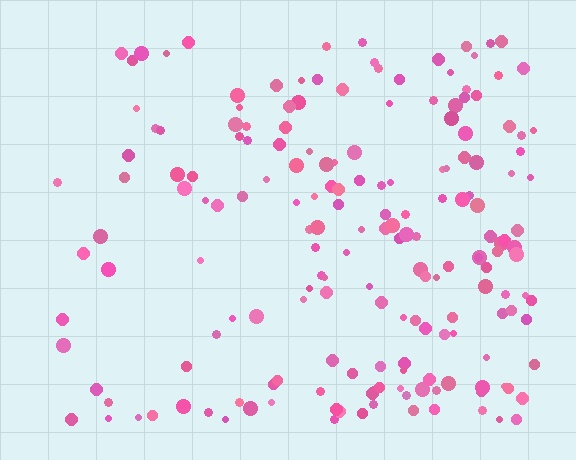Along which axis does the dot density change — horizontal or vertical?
Horizontal.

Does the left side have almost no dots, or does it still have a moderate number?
Still a moderate number, just noticeably fewer than the right.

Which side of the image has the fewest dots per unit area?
The left.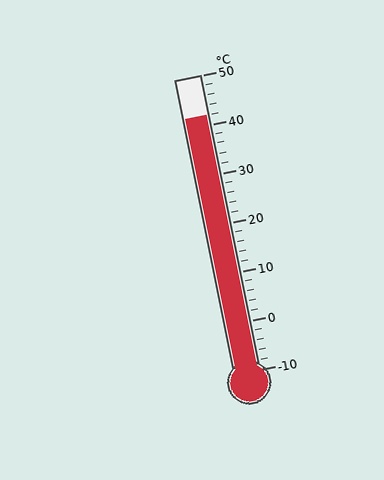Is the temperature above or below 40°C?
The temperature is above 40°C.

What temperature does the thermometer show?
The thermometer shows approximately 42°C.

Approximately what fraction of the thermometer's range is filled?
The thermometer is filled to approximately 85% of its range.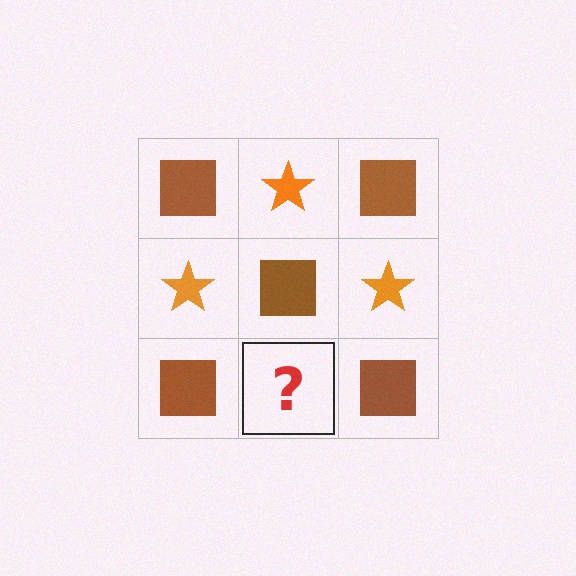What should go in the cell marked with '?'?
The missing cell should contain an orange star.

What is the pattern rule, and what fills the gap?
The rule is that it alternates brown square and orange star in a checkerboard pattern. The gap should be filled with an orange star.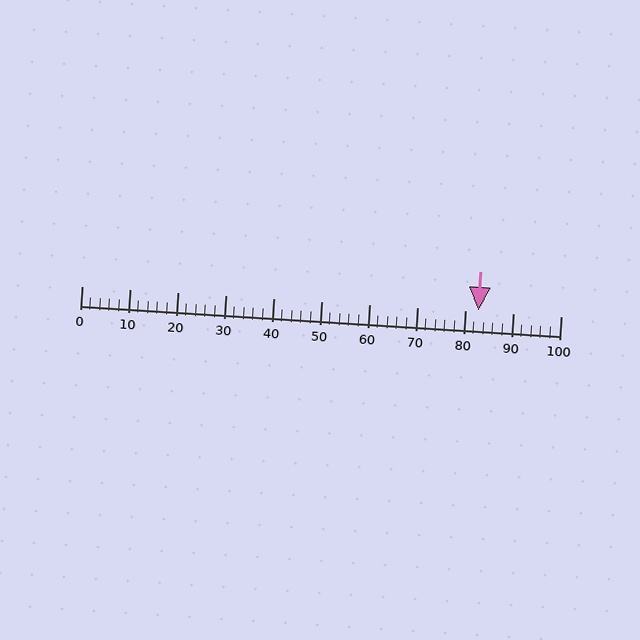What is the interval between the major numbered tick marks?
The major tick marks are spaced 10 units apart.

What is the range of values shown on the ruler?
The ruler shows values from 0 to 100.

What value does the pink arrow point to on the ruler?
The pink arrow points to approximately 83.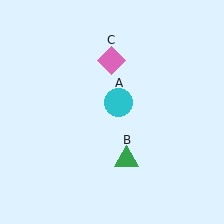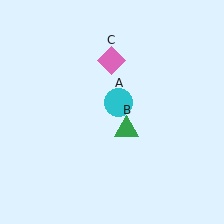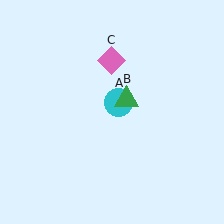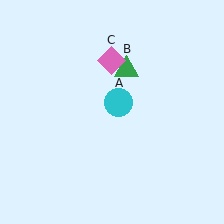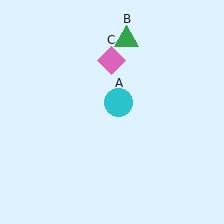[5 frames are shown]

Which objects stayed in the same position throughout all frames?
Cyan circle (object A) and pink diamond (object C) remained stationary.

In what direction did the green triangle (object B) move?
The green triangle (object B) moved up.